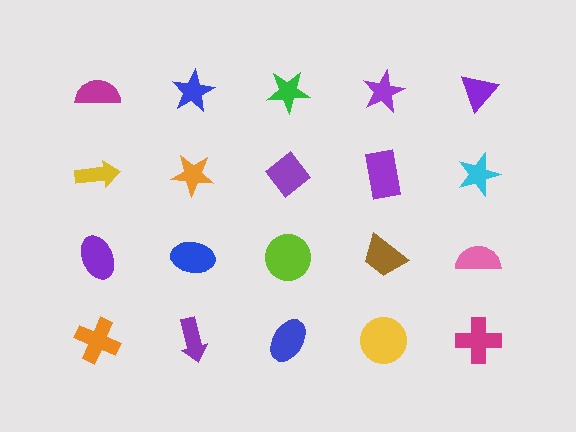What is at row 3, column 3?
A lime circle.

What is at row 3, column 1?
A purple ellipse.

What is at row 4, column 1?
An orange cross.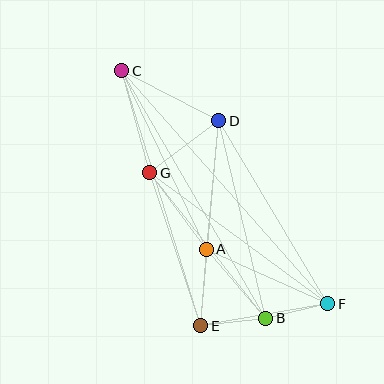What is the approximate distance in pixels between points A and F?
The distance between A and F is approximately 133 pixels.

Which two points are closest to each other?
Points B and F are closest to each other.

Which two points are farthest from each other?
Points C and F are farthest from each other.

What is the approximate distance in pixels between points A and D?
The distance between A and D is approximately 129 pixels.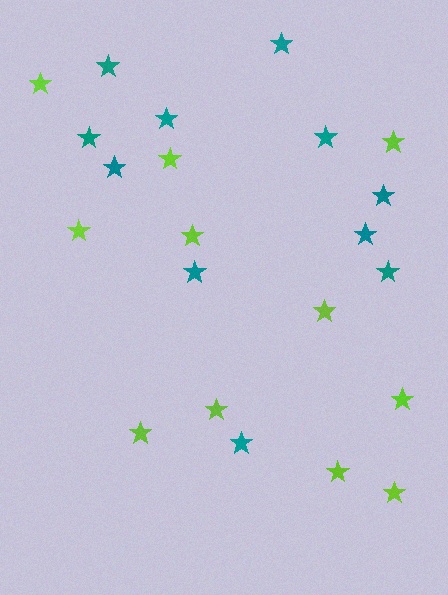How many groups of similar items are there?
There are 2 groups: one group of teal stars (11) and one group of lime stars (11).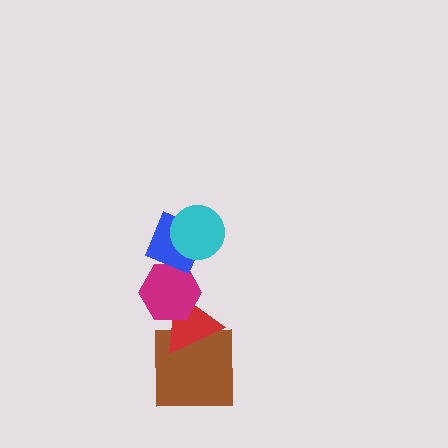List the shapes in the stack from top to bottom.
From top to bottom: the cyan circle, the blue diamond, the magenta hexagon, the red triangle, the brown square.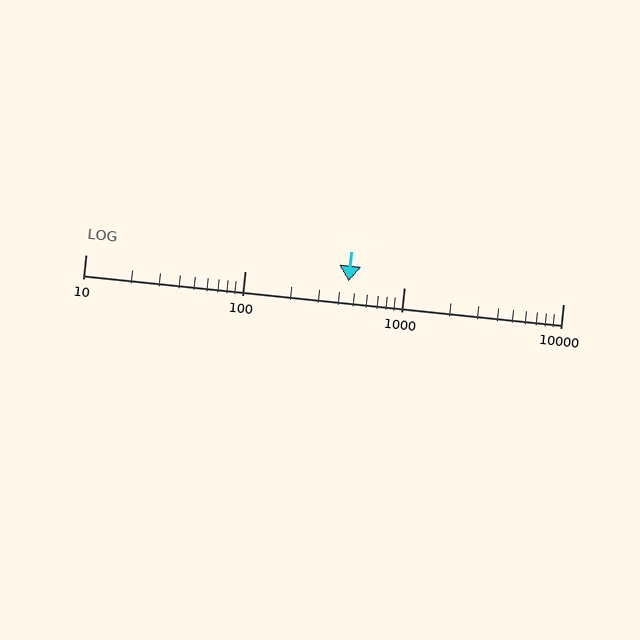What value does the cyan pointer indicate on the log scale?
The pointer indicates approximately 450.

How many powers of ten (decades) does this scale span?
The scale spans 3 decades, from 10 to 10000.